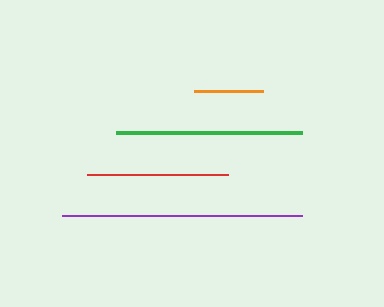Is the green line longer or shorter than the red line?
The green line is longer than the red line.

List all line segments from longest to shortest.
From longest to shortest: purple, green, red, orange.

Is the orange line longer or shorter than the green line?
The green line is longer than the orange line.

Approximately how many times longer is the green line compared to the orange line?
The green line is approximately 2.7 times the length of the orange line.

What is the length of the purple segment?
The purple segment is approximately 240 pixels long.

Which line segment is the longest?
The purple line is the longest at approximately 240 pixels.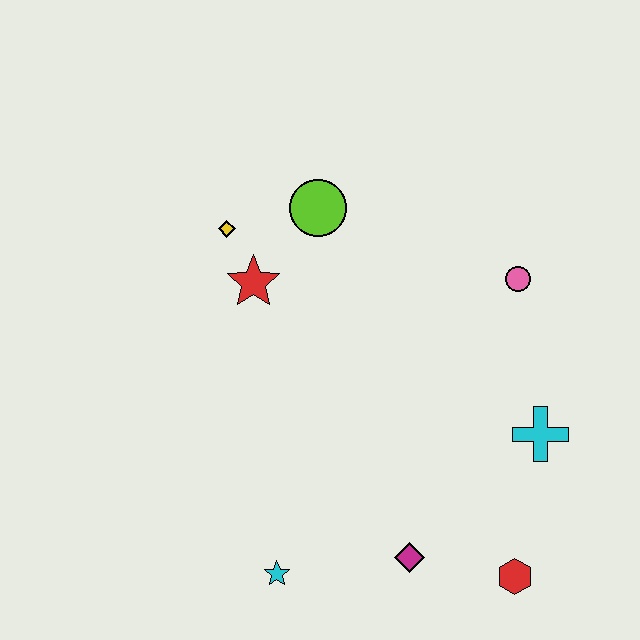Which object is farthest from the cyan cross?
The yellow diamond is farthest from the cyan cross.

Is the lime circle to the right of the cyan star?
Yes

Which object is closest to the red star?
The yellow diamond is closest to the red star.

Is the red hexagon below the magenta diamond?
Yes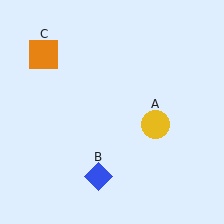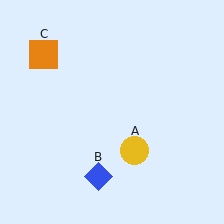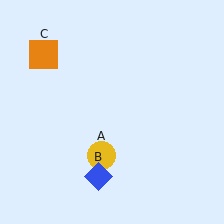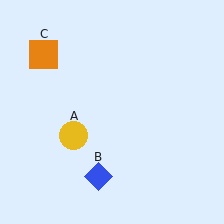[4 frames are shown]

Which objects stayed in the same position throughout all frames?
Blue diamond (object B) and orange square (object C) remained stationary.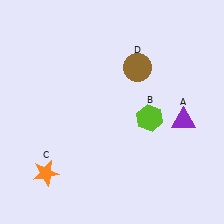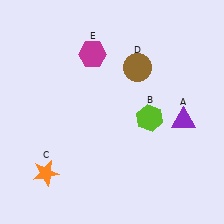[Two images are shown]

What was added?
A magenta hexagon (E) was added in Image 2.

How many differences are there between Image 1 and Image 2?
There is 1 difference between the two images.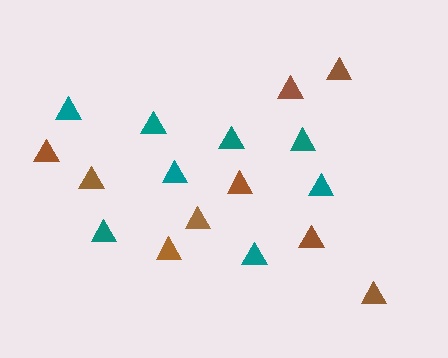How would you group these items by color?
There are 2 groups: one group of brown triangles (9) and one group of teal triangles (8).